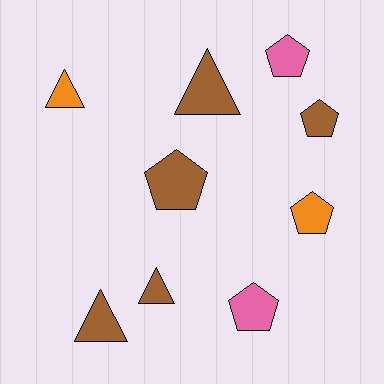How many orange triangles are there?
There is 1 orange triangle.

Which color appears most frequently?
Brown, with 5 objects.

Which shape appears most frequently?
Pentagon, with 5 objects.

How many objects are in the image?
There are 9 objects.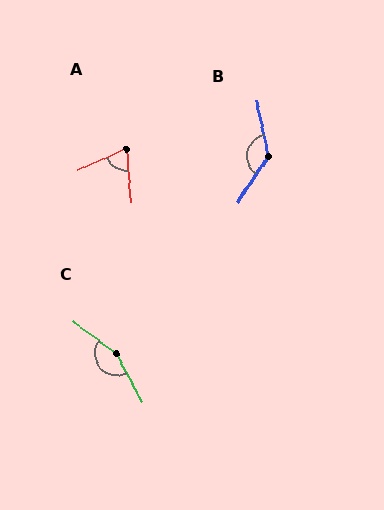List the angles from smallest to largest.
A (70°), B (135°), C (154°).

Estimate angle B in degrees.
Approximately 135 degrees.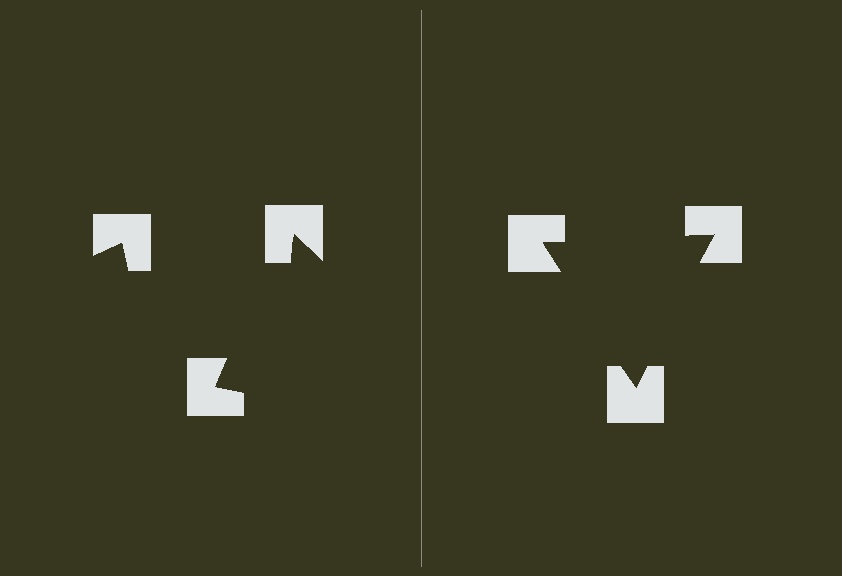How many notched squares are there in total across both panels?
6 — 3 on each side.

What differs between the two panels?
The notched squares are positioned identically on both sides; only the wedge orientations differ. On the right they align to a triangle; on the left they are misaligned.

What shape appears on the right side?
An illusory triangle.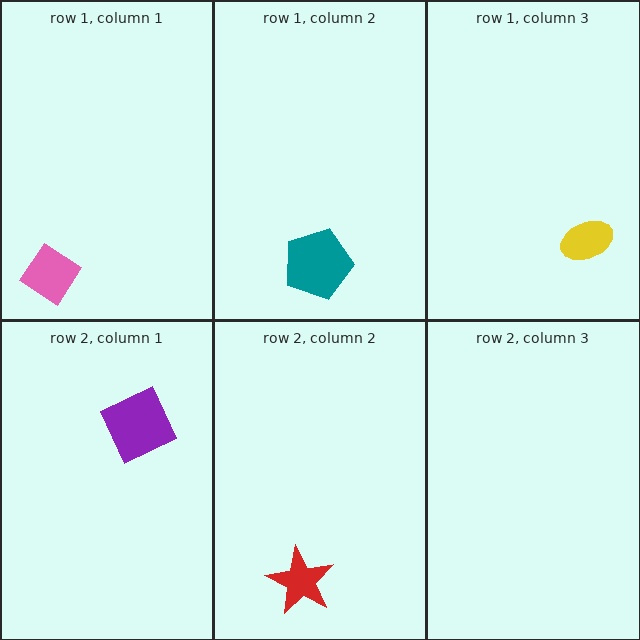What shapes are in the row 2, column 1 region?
The purple square.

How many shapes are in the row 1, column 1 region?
1.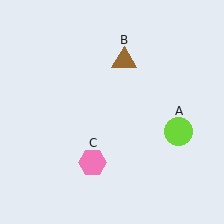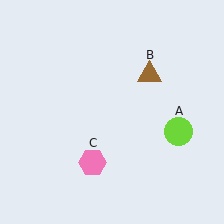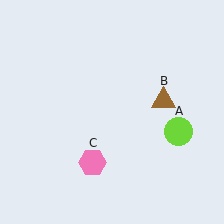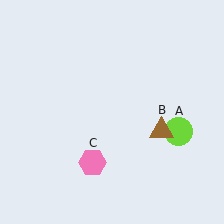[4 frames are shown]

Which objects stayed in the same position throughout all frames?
Lime circle (object A) and pink hexagon (object C) remained stationary.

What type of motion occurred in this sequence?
The brown triangle (object B) rotated clockwise around the center of the scene.